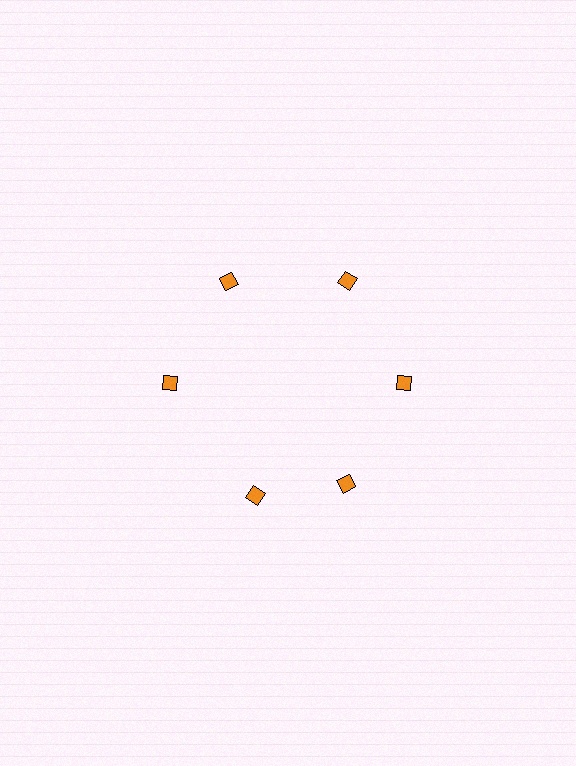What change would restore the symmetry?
The symmetry would be restored by rotating it back into even spacing with its neighbors so that all 6 diamonds sit at equal angles and equal distance from the center.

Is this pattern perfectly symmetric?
No. The 6 orange diamonds are arranged in a ring, but one element near the 7 o'clock position is rotated out of alignment along the ring, breaking the 6-fold rotational symmetry.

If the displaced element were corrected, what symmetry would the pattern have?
It would have 6-fold rotational symmetry — the pattern would map onto itself every 60 degrees.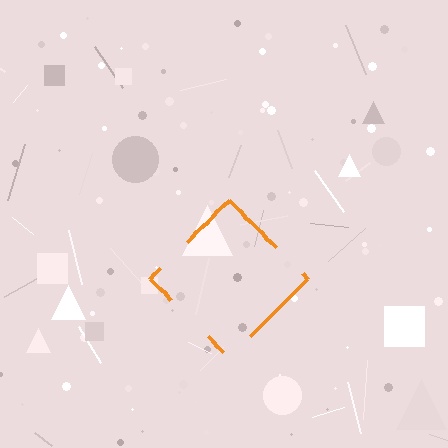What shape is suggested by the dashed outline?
The dashed outline suggests a diamond.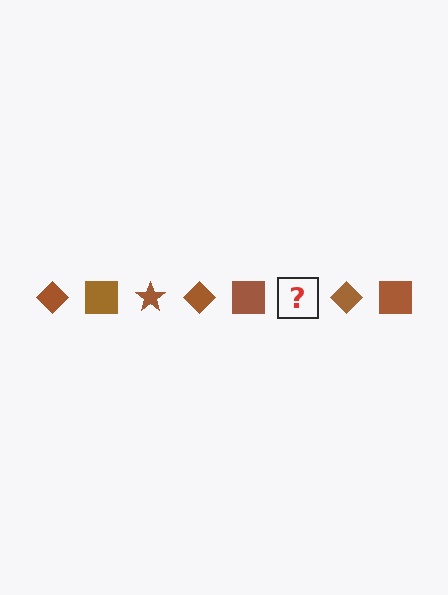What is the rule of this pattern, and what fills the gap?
The rule is that the pattern cycles through diamond, square, star shapes in brown. The gap should be filled with a brown star.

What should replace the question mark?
The question mark should be replaced with a brown star.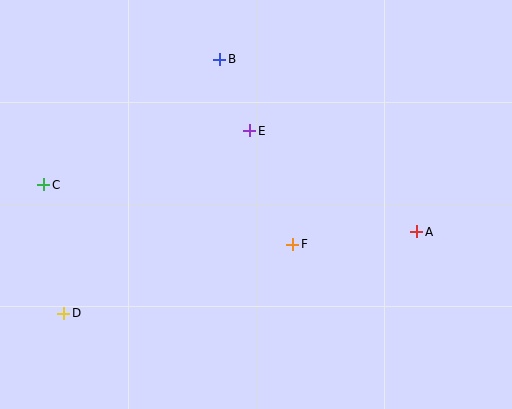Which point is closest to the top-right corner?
Point A is closest to the top-right corner.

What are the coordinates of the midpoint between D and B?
The midpoint between D and B is at (142, 186).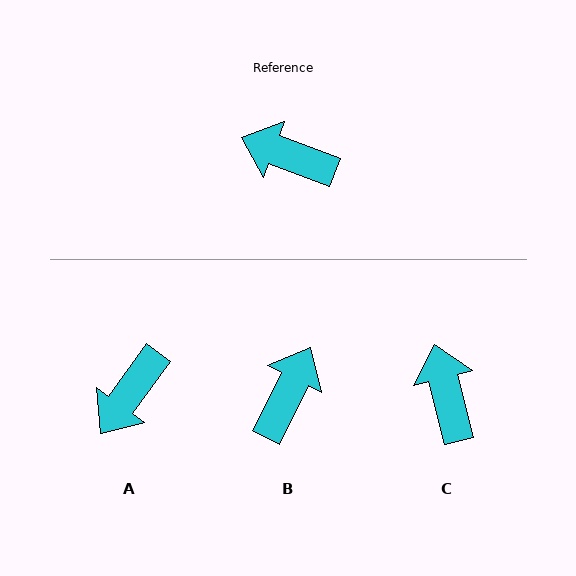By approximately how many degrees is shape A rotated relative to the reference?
Approximately 75 degrees counter-clockwise.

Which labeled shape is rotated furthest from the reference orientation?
B, about 96 degrees away.